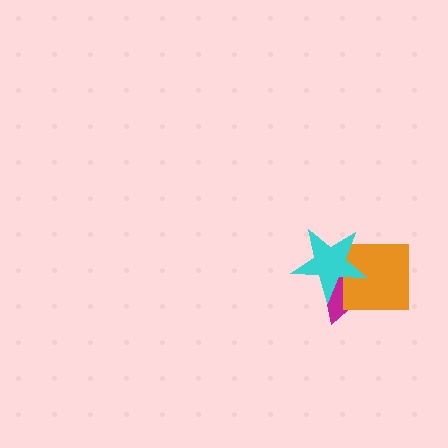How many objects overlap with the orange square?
2 objects overlap with the orange square.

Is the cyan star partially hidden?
No, no other shape covers it.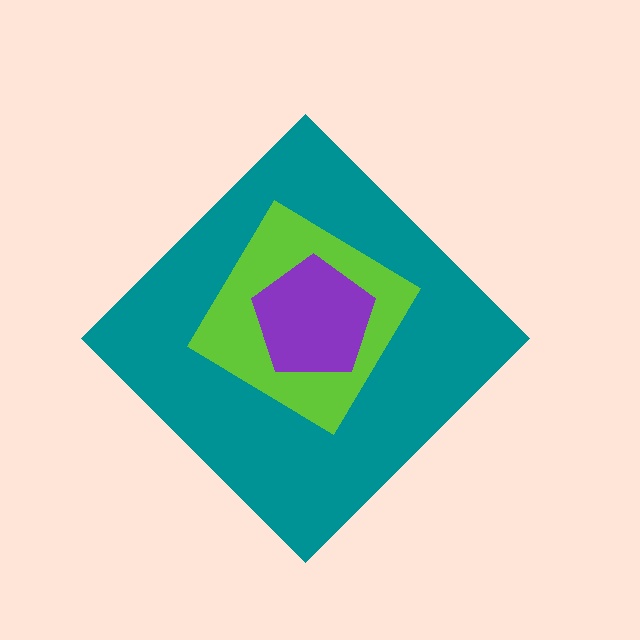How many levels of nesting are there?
3.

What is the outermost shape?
The teal diamond.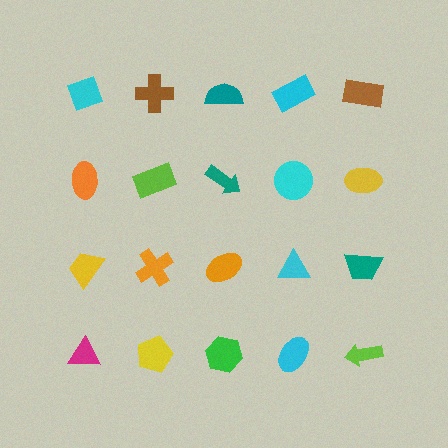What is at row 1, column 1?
A cyan diamond.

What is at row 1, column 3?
A teal semicircle.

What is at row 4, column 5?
A lime arrow.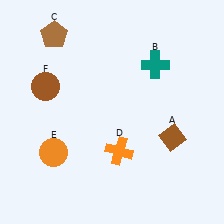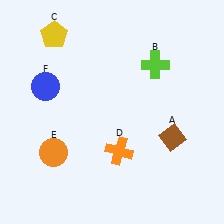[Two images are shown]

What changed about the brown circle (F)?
In Image 1, F is brown. In Image 2, it changed to blue.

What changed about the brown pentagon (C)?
In Image 1, C is brown. In Image 2, it changed to yellow.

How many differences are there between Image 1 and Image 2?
There are 3 differences between the two images.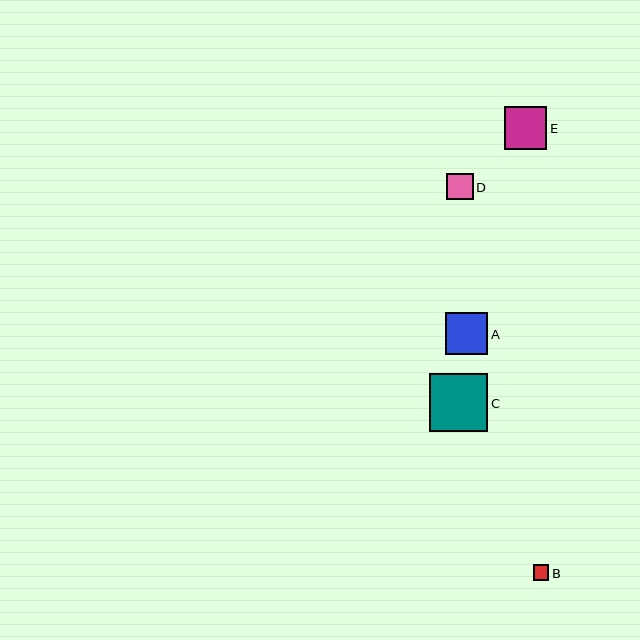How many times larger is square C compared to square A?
Square C is approximately 1.3 times the size of square A.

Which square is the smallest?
Square B is the smallest with a size of approximately 15 pixels.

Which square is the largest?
Square C is the largest with a size of approximately 58 pixels.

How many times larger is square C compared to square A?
Square C is approximately 1.3 times the size of square A.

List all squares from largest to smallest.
From largest to smallest: C, A, E, D, B.